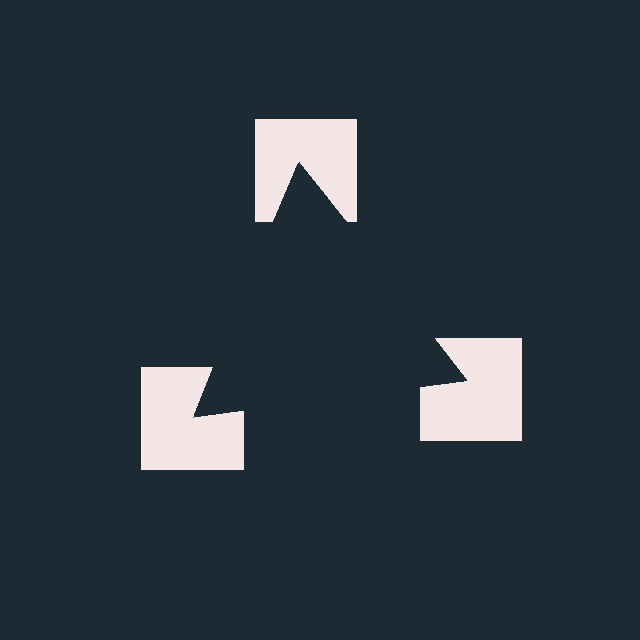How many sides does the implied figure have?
3 sides.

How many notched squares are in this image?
There are 3 — one at each vertex of the illusory triangle.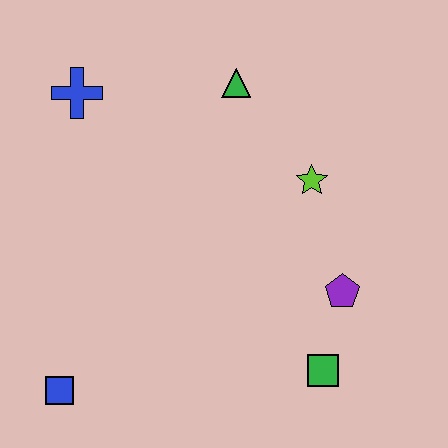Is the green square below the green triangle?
Yes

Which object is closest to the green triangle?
The lime star is closest to the green triangle.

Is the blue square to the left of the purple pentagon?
Yes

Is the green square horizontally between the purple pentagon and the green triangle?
Yes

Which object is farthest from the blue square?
The green triangle is farthest from the blue square.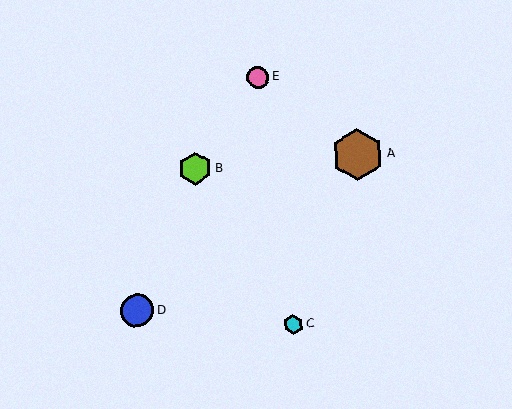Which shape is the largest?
The brown hexagon (labeled A) is the largest.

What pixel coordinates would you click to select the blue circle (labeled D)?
Click at (137, 311) to select the blue circle D.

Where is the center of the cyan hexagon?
The center of the cyan hexagon is at (293, 324).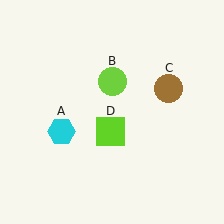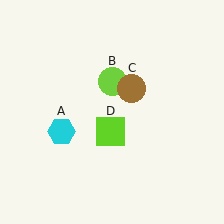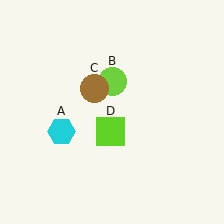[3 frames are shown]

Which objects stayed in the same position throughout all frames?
Cyan hexagon (object A) and lime circle (object B) and lime square (object D) remained stationary.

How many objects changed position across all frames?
1 object changed position: brown circle (object C).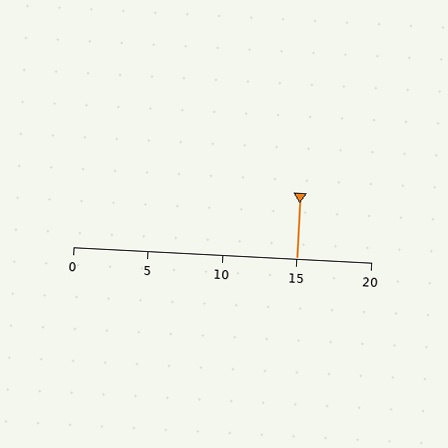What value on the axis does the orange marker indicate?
The marker indicates approximately 15.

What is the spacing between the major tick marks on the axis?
The major ticks are spaced 5 apart.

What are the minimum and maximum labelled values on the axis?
The axis runs from 0 to 20.